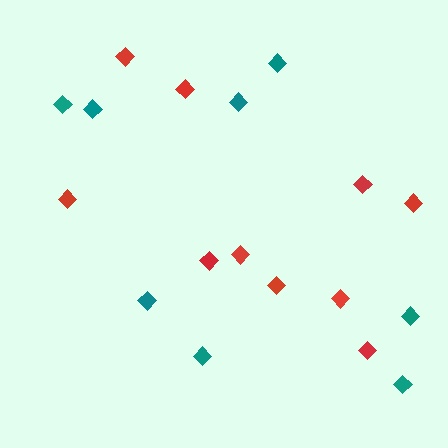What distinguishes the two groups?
There are 2 groups: one group of red diamonds (10) and one group of teal diamonds (8).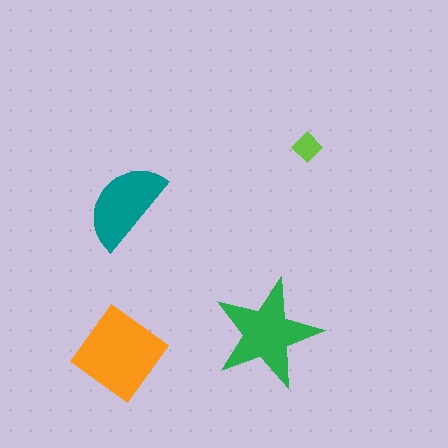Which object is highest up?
The lime diamond is topmost.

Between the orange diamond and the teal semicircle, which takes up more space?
The orange diamond.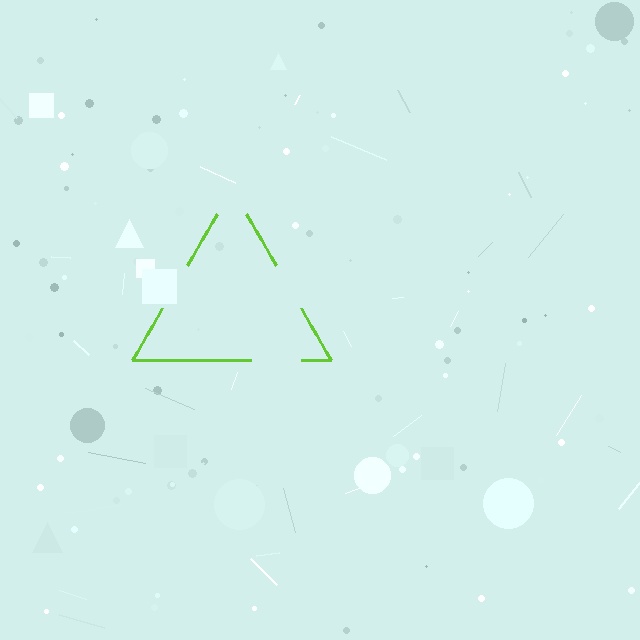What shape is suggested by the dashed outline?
The dashed outline suggests a triangle.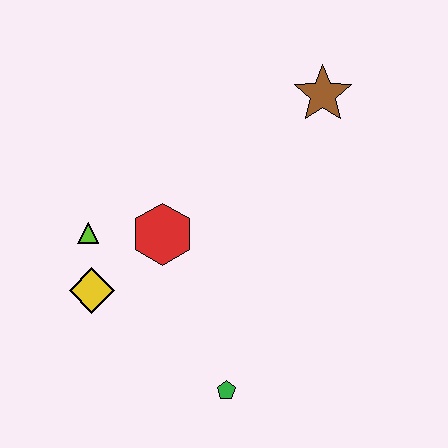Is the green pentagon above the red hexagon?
No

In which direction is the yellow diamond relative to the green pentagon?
The yellow diamond is to the left of the green pentagon.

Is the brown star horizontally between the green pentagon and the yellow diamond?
No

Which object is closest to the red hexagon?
The lime triangle is closest to the red hexagon.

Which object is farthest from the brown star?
The green pentagon is farthest from the brown star.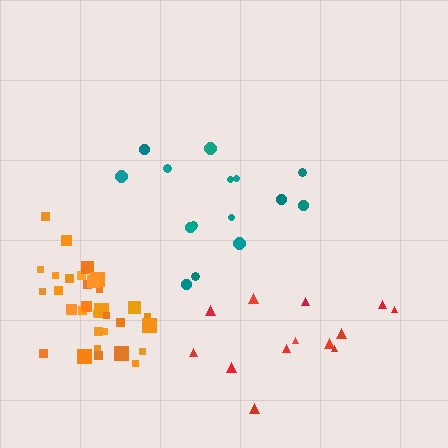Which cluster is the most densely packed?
Orange.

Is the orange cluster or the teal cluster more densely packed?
Orange.